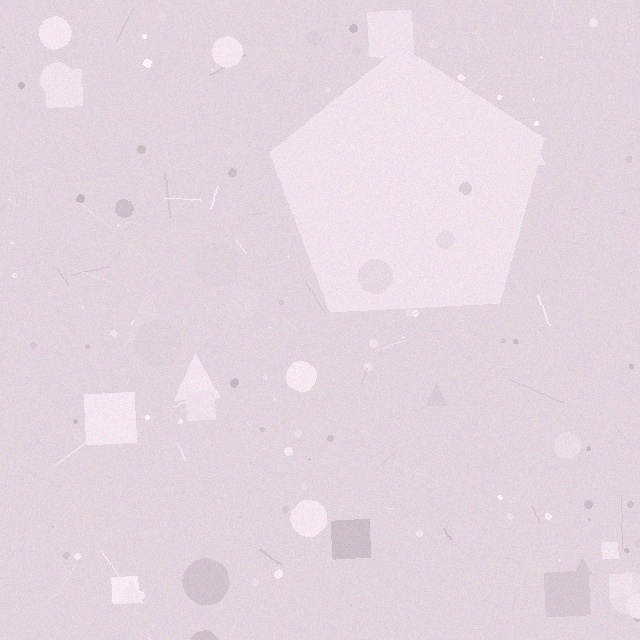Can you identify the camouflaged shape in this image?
The camouflaged shape is a pentagon.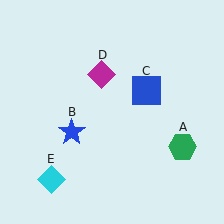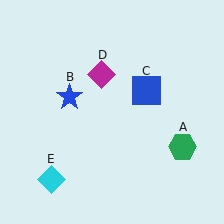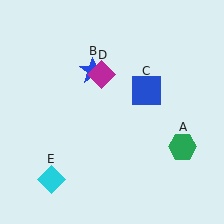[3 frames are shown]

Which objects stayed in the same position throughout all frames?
Green hexagon (object A) and blue square (object C) and magenta diamond (object D) and cyan diamond (object E) remained stationary.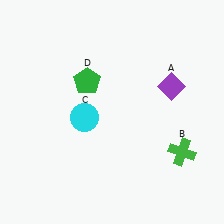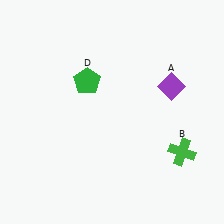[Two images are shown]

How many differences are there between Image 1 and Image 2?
There is 1 difference between the two images.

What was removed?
The cyan circle (C) was removed in Image 2.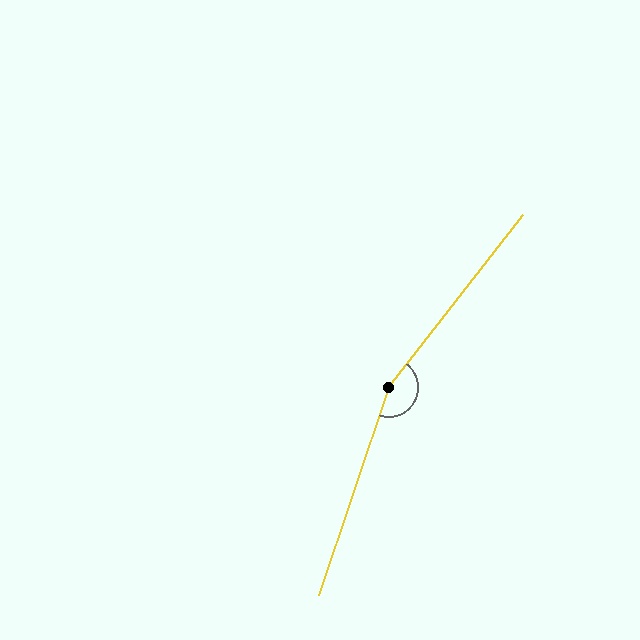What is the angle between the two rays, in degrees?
Approximately 161 degrees.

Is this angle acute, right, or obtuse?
It is obtuse.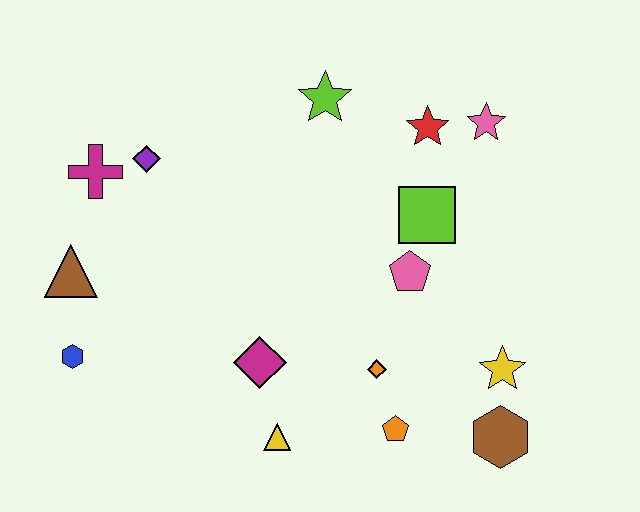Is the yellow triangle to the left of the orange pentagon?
Yes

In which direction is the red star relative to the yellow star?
The red star is above the yellow star.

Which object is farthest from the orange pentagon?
The magenta cross is farthest from the orange pentagon.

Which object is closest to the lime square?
The pink pentagon is closest to the lime square.